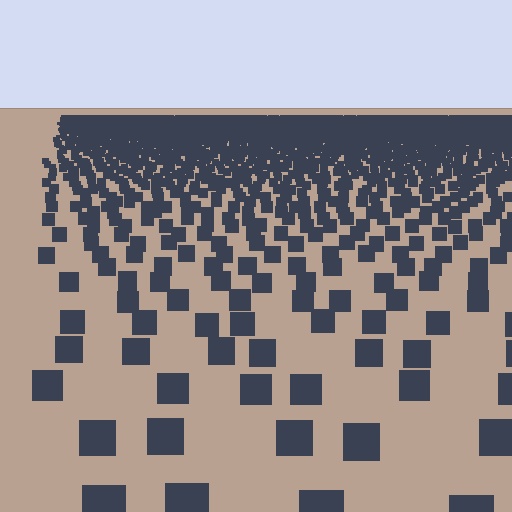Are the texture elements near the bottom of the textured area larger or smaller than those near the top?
Larger. Near the bottom, elements are closer to the viewer and appear at a bigger on-screen size.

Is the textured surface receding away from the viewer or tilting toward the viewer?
The surface is receding away from the viewer. Texture elements get smaller and denser toward the top.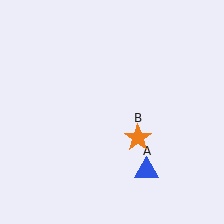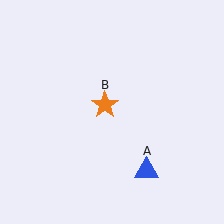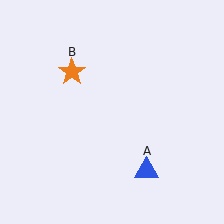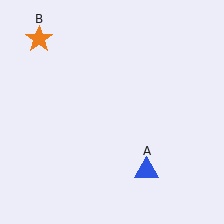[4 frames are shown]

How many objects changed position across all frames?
1 object changed position: orange star (object B).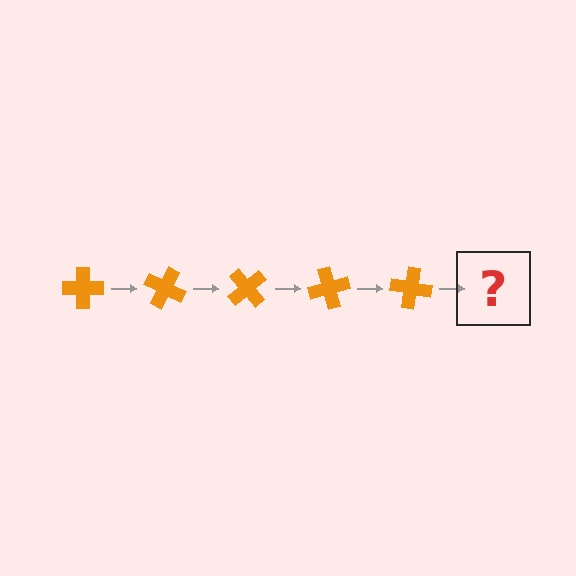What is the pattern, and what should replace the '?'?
The pattern is that the cross rotates 25 degrees each step. The '?' should be an orange cross rotated 125 degrees.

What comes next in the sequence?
The next element should be an orange cross rotated 125 degrees.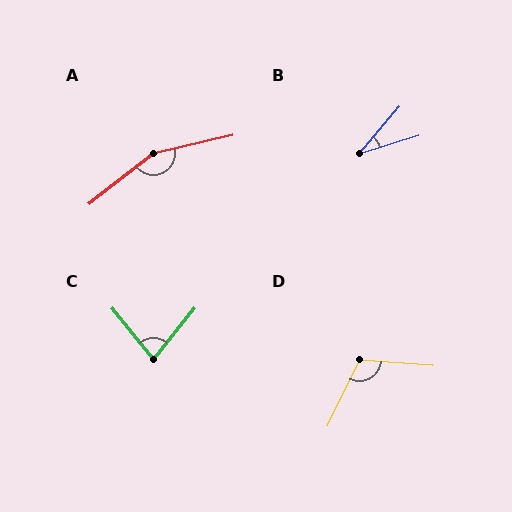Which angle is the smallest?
B, at approximately 33 degrees.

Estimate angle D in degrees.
Approximately 112 degrees.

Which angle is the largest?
A, at approximately 155 degrees.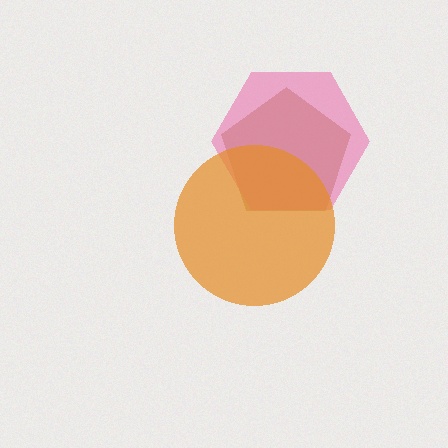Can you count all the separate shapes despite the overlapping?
Yes, there are 3 separate shapes.